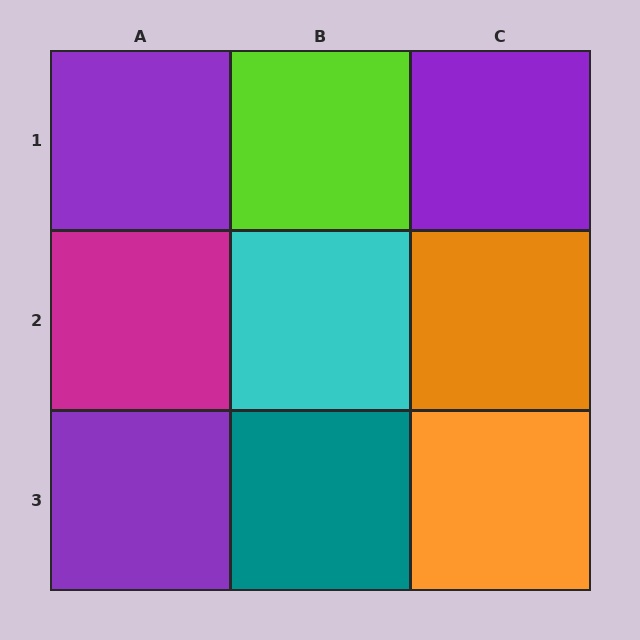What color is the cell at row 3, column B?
Teal.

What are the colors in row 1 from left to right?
Purple, lime, purple.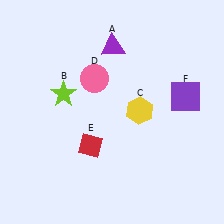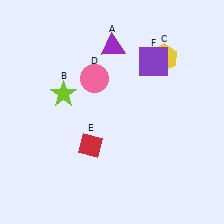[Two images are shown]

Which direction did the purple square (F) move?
The purple square (F) moved up.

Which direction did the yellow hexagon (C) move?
The yellow hexagon (C) moved up.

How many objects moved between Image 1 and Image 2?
2 objects moved between the two images.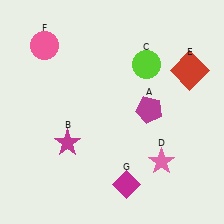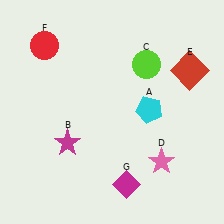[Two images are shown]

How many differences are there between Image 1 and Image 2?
There are 2 differences between the two images.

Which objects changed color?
A changed from magenta to cyan. F changed from pink to red.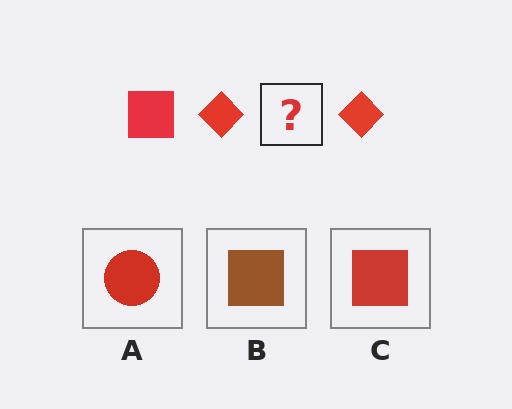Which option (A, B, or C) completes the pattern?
C.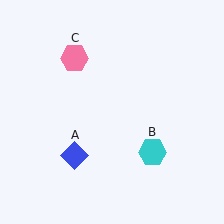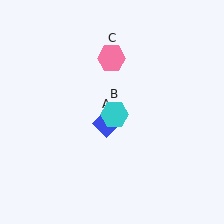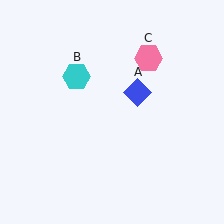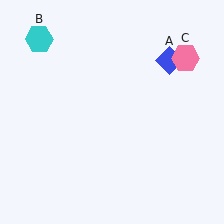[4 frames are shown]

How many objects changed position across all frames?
3 objects changed position: blue diamond (object A), cyan hexagon (object B), pink hexagon (object C).